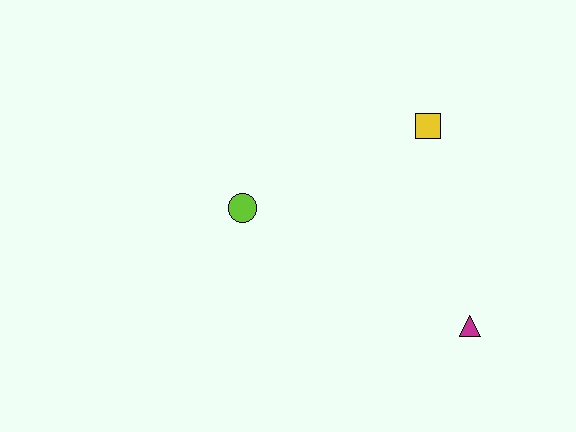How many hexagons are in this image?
There are no hexagons.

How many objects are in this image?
There are 3 objects.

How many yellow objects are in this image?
There is 1 yellow object.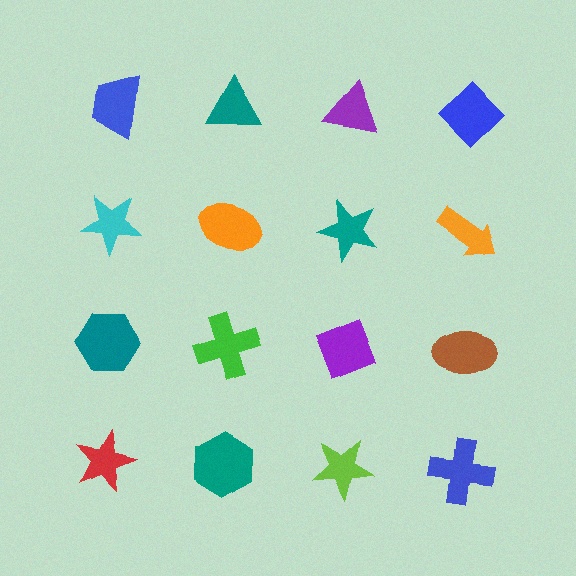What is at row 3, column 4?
A brown ellipse.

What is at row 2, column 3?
A teal star.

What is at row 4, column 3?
A lime star.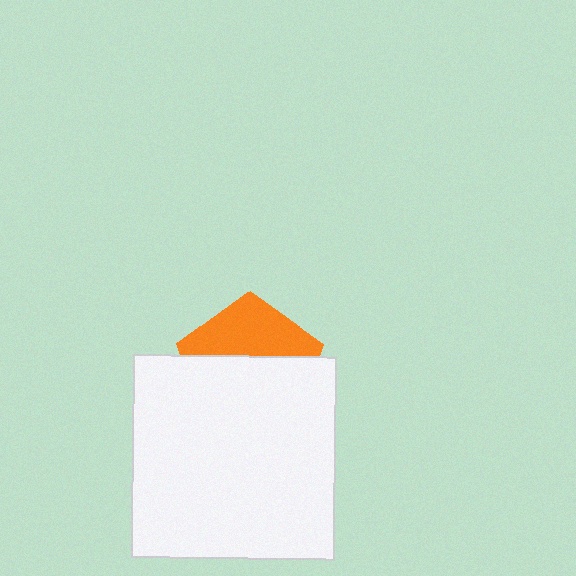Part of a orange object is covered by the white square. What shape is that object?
It is a pentagon.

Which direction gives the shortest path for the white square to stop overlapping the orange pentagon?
Moving down gives the shortest separation.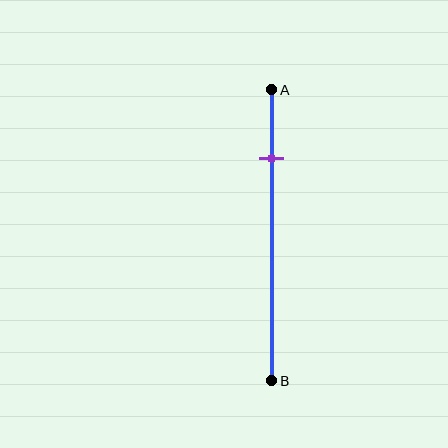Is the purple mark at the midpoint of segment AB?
No, the mark is at about 25% from A, not at the 50% midpoint.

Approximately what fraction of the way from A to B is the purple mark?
The purple mark is approximately 25% of the way from A to B.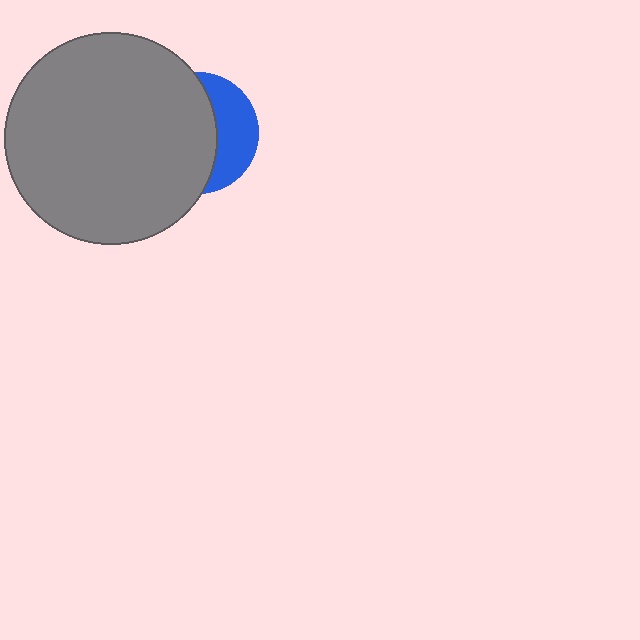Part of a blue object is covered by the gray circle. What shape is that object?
It is a circle.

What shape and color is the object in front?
The object in front is a gray circle.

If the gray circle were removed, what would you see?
You would see the complete blue circle.